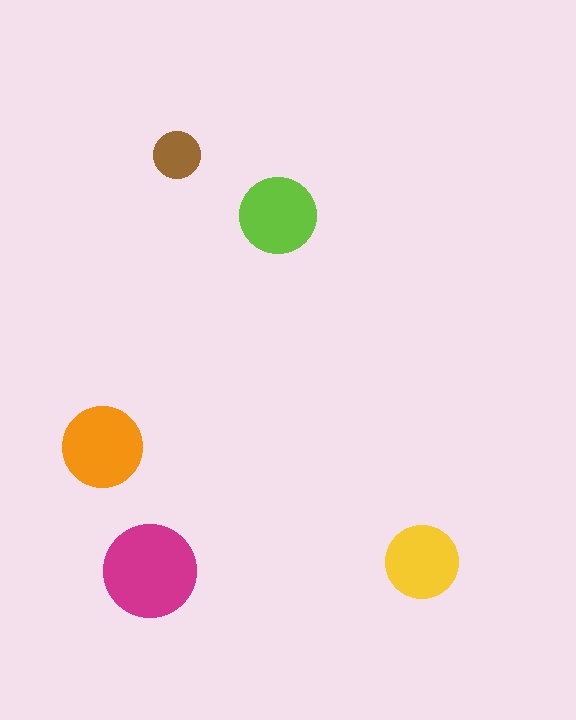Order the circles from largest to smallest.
the magenta one, the orange one, the lime one, the yellow one, the brown one.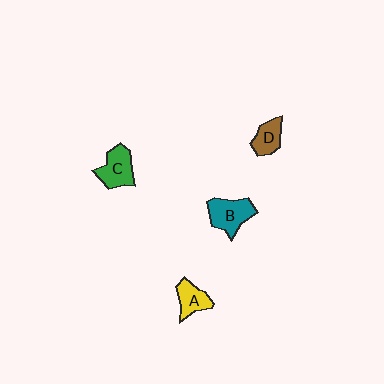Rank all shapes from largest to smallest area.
From largest to smallest: B (teal), C (green), A (yellow), D (brown).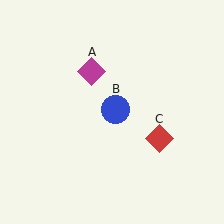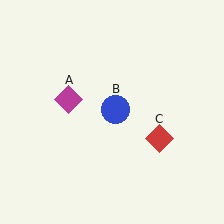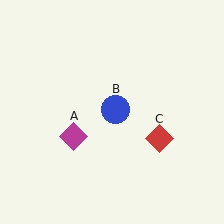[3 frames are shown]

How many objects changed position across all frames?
1 object changed position: magenta diamond (object A).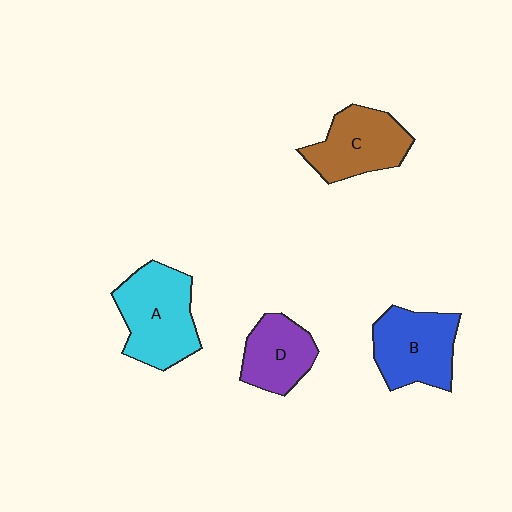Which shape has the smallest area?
Shape D (purple).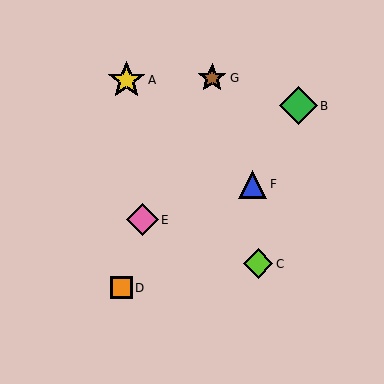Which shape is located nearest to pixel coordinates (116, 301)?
The orange square (labeled D) at (121, 288) is nearest to that location.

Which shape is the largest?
The green diamond (labeled B) is the largest.